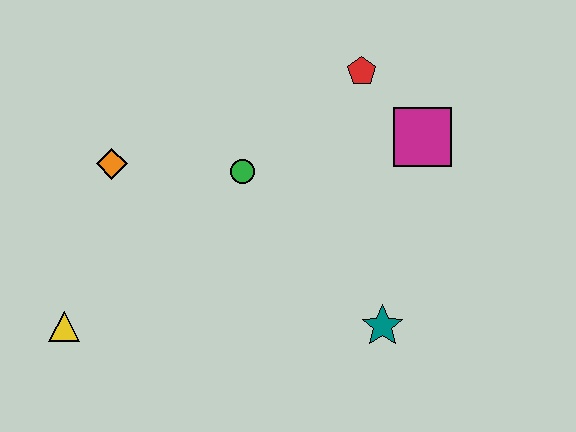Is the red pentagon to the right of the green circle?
Yes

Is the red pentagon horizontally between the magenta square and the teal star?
No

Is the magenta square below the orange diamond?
No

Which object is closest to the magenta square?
The red pentagon is closest to the magenta square.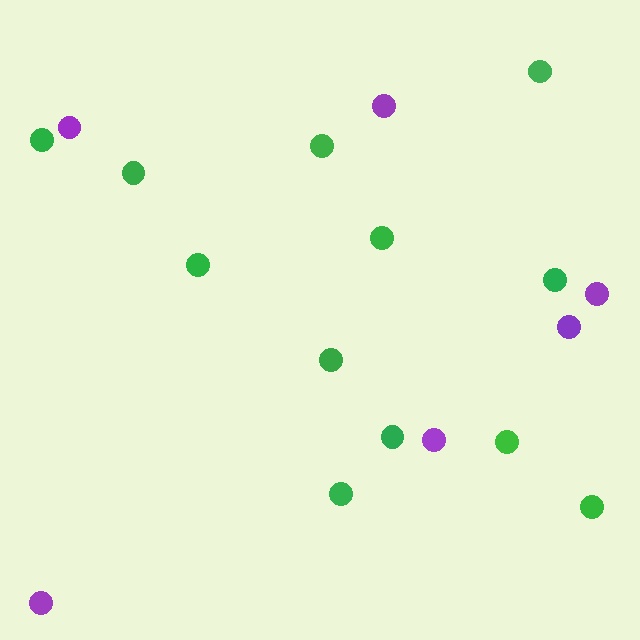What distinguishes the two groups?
There are 2 groups: one group of purple circles (6) and one group of green circles (12).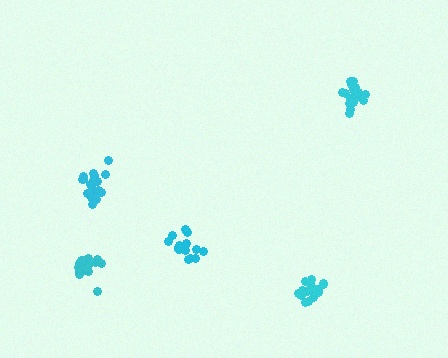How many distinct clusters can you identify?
There are 5 distinct clusters.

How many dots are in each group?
Group 1: 21 dots, Group 2: 19 dots, Group 3: 16 dots, Group 4: 20 dots, Group 5: 20 dots (96 total).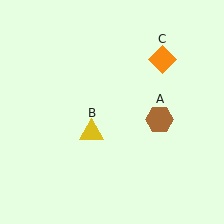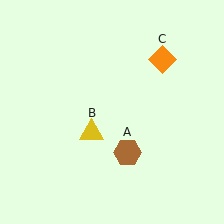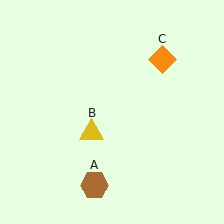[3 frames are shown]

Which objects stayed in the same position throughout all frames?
Yellow triangle (object B) and orange diamond (object C) remained stationary.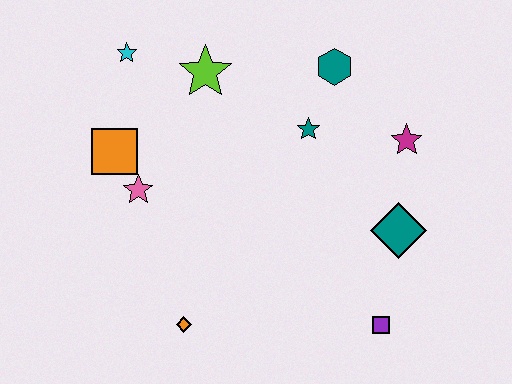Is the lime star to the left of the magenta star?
Yes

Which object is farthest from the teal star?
The orange diamond is farthest from the teal star.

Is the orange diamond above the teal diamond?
No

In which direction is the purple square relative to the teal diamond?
The purple square is below the teal diamond.